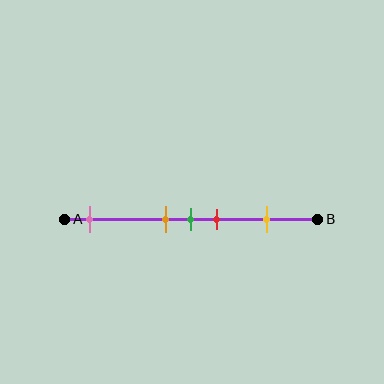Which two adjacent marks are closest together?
The orange and green marks are the closest adjacent pair.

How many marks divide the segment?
There are 5 marks dividing the segment.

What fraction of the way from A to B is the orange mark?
The orange mark is approximately 40% (0.4) of the way from A to B.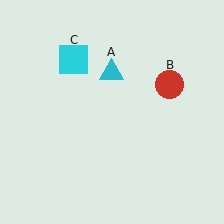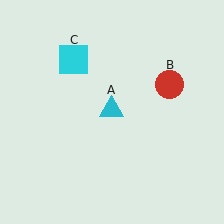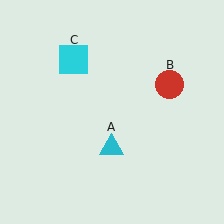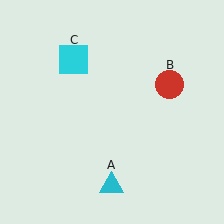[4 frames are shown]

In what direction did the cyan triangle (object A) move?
The cyan triangle (object A) moved down.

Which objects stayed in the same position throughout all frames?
Red circle (object B) and cyan square (object C) remained stationary.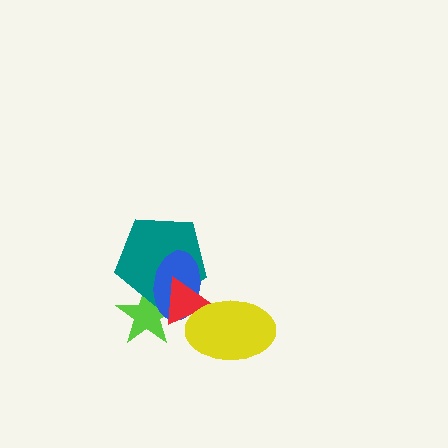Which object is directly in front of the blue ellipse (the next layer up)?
The red triangle is directly in front of the blue ellipse.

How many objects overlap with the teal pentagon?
3 objects overlap with the teal pentagon.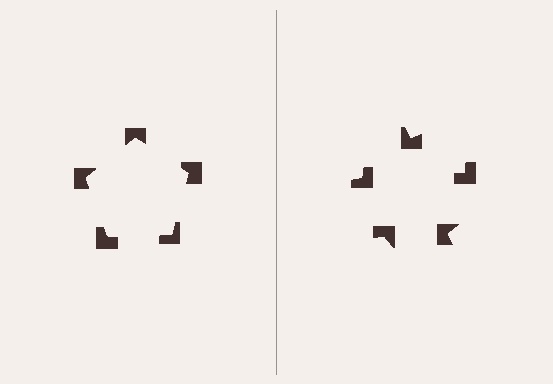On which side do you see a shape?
An illusory pentagon appears on the left side. On the right side the wedge cuts are rotated, so no coherent shape forms.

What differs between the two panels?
The notched squares are positioned identically on both sides; only the wedge orientations differ. On the left they align to a pentagon; on the right they are misaligned.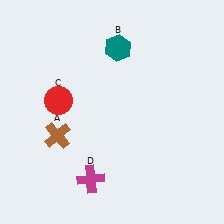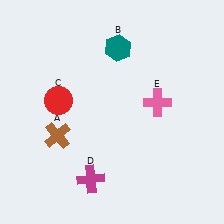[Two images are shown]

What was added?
A pink cross (E) was added in Image 2.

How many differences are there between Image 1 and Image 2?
There is 1 difference between the two images.